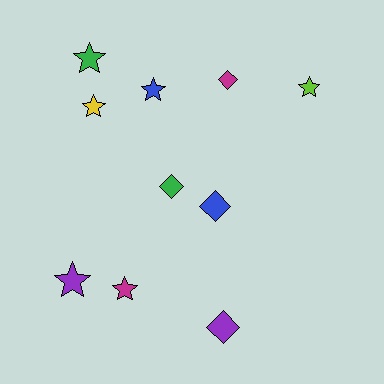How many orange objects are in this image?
There are no orange objects.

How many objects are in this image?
There are 10 objects.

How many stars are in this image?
There are 6 stars.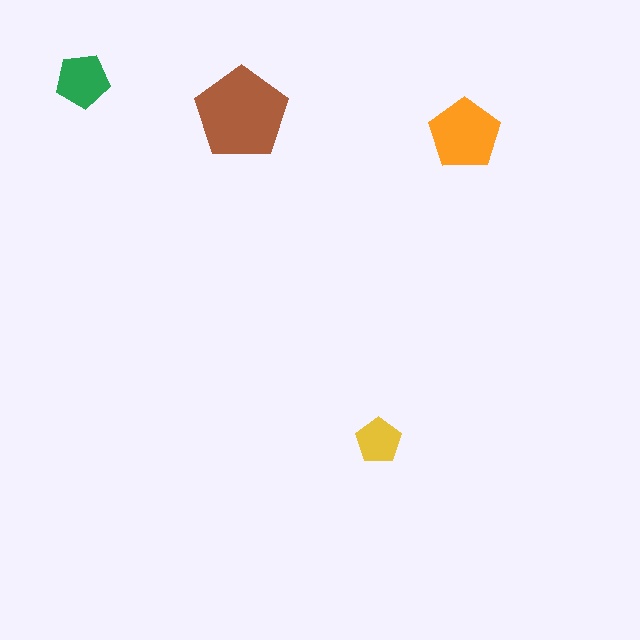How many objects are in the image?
There are 4 objects in the image.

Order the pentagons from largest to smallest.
the brown one, the orange one, the green one, the yellow one.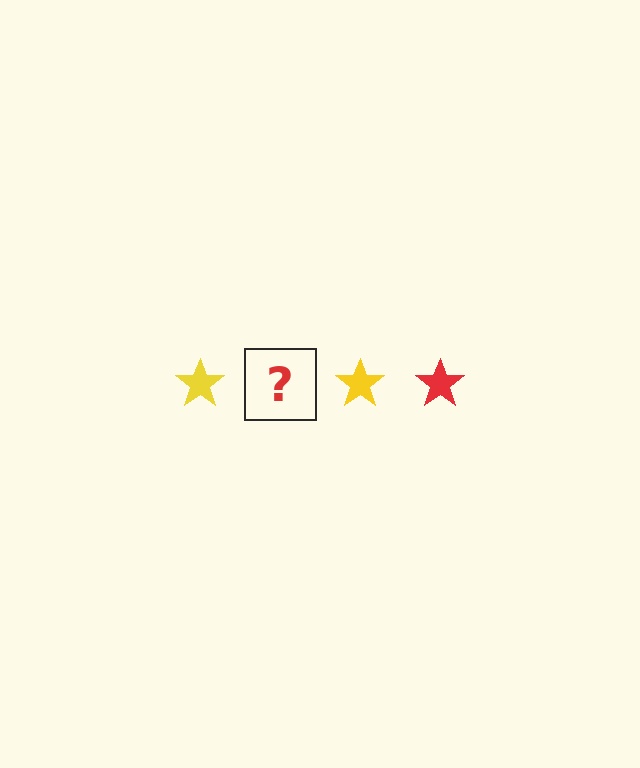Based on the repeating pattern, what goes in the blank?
The blank should be a red star.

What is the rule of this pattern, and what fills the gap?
The rule is that the pattern cycles through yellow, red stars. The gap should be filled with a red star.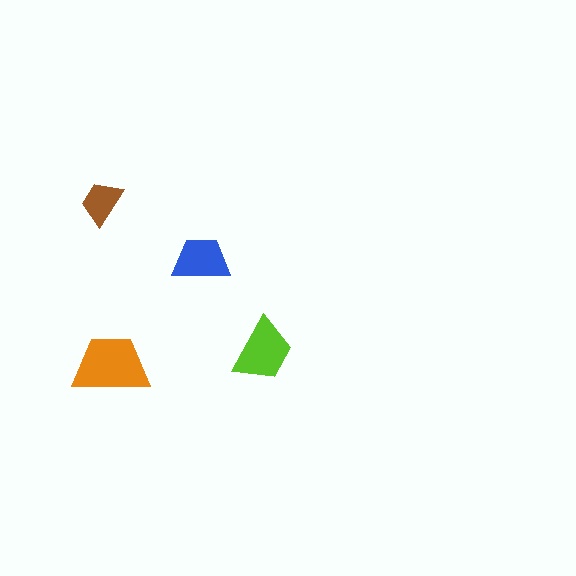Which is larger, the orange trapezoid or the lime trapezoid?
The orange one.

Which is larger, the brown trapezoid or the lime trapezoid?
The lime one.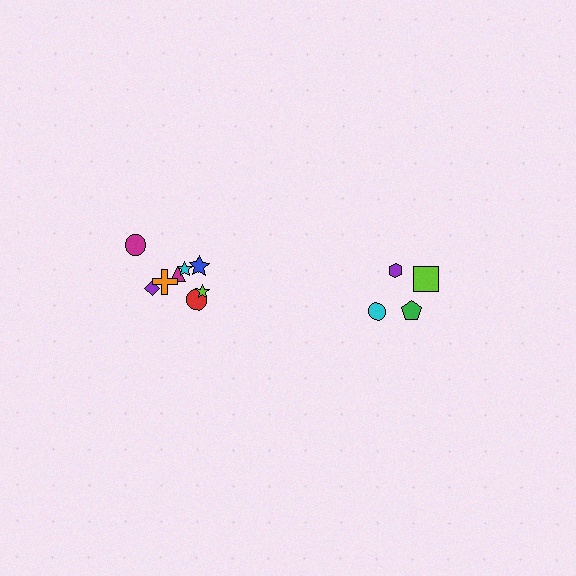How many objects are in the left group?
There are 8 objects.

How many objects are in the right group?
There are 4 objects.